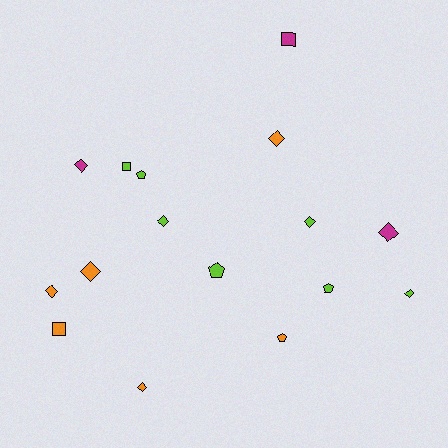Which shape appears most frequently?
Diamond, with 9 objects.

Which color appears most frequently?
Lime, with 7 objects.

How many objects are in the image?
There are 16 objects.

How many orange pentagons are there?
There is 1 orange pentagon.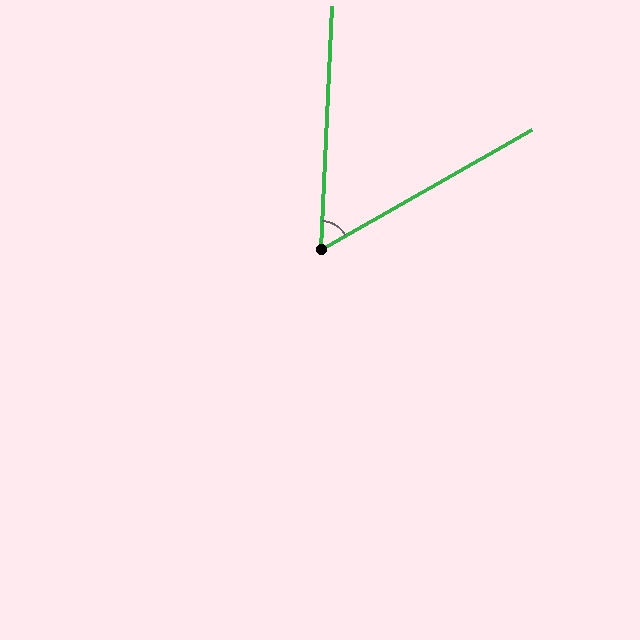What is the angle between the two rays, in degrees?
Approximately 58 degrees.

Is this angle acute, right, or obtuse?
It is acute.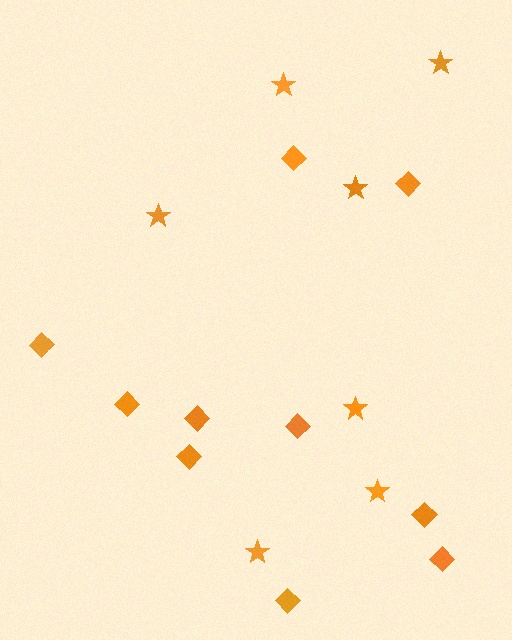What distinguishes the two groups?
There are 2 groups: one group of diamonds (10) and one group of stars (7).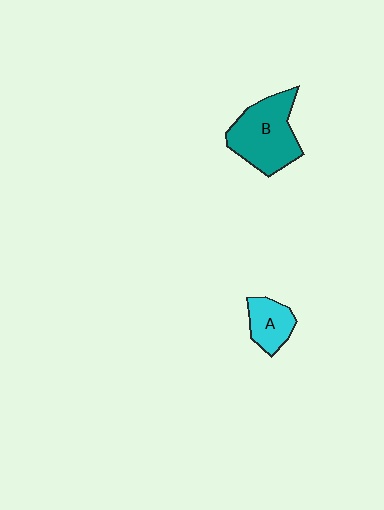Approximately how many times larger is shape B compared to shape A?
Approximately 2.1 times.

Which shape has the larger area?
Shape B (teal).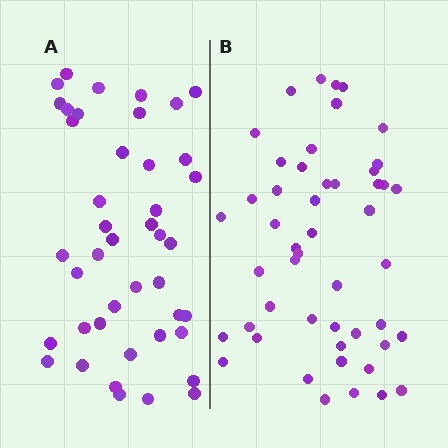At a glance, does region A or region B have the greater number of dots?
Region B (the right region) has more dots.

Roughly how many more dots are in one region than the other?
Region B has about 6 more dots than region A.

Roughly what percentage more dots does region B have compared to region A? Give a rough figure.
About 15% more.